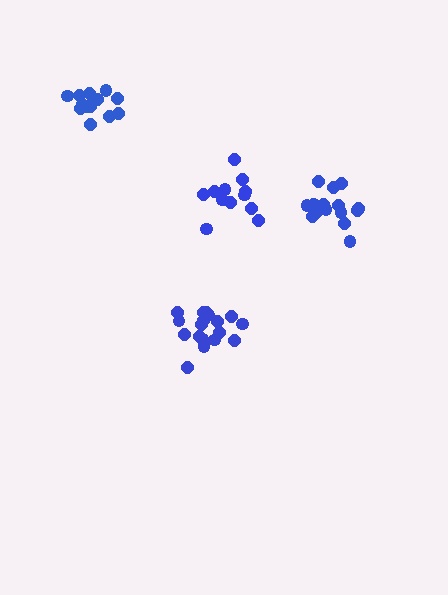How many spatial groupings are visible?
There are 4 spatial groupings.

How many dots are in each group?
Group 1: 16 dots, Group 2: 12 dots, Group 3: 18 dots, Group 4: 13 dots (59 total).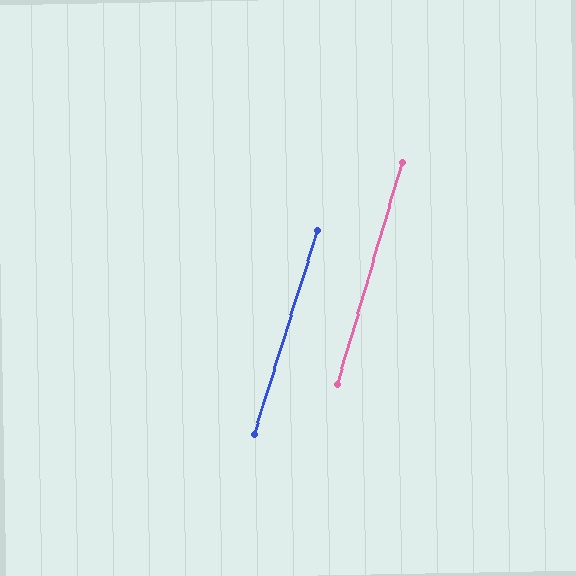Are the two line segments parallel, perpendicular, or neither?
Parallel — their directions differ by only 1.1°.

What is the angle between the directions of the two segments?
Approximately 1 degree.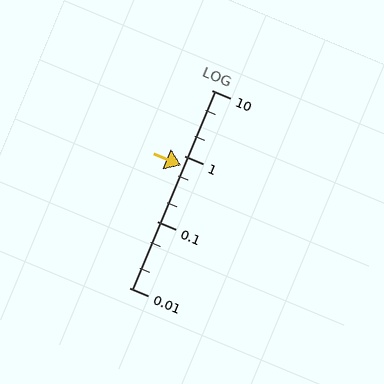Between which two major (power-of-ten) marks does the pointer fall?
The pointer is between 0.1 and 1.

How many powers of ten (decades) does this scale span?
The scale spans 3 decades, from 0.01 to 10.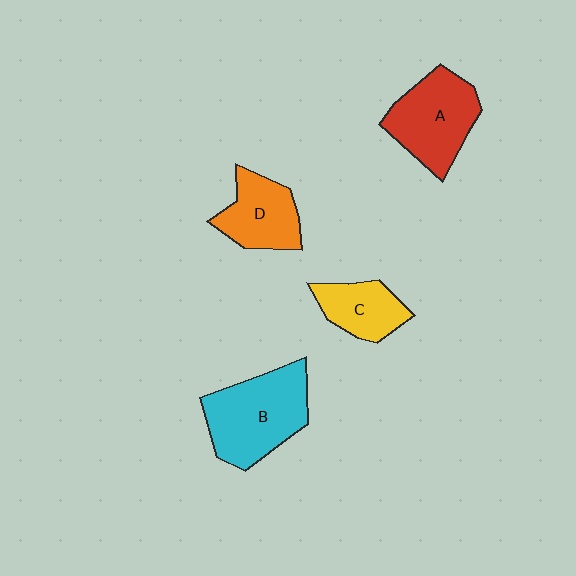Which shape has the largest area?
Shape B (cyan).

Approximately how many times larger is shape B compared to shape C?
Approximately 1.8 times.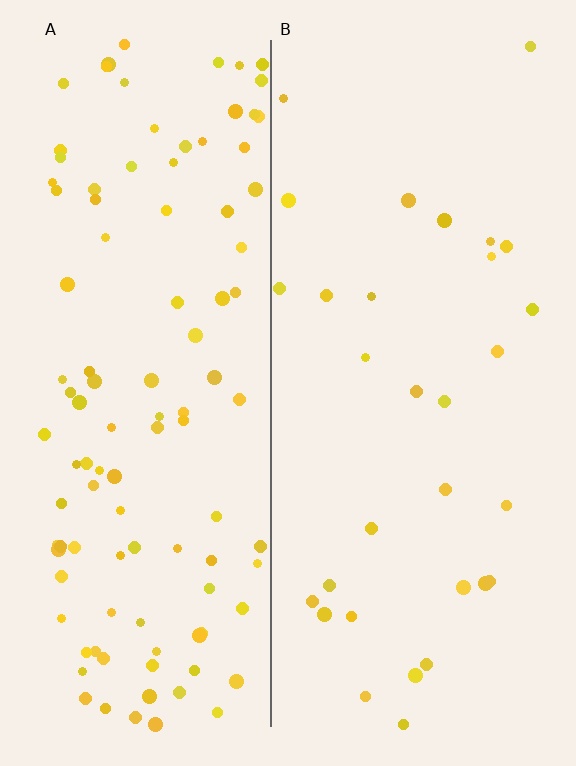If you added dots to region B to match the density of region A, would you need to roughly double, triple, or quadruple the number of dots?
Approximately triple.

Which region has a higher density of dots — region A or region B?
A (the left).